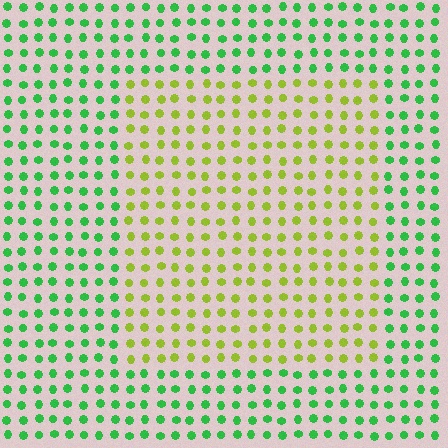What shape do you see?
I see a rectangle.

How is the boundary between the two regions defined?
The boundary is defined purely by a slight shift in hue (about 52 degrees). Spacing, size, and orientation are identical on both sides.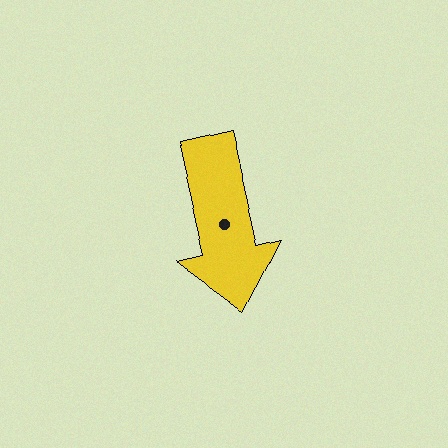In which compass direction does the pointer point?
South.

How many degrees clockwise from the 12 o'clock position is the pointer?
Approximately 167 degrees.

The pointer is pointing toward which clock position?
Roughly 6 o'clock.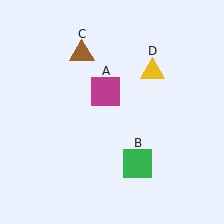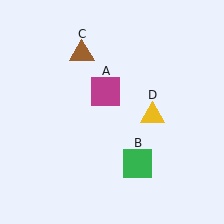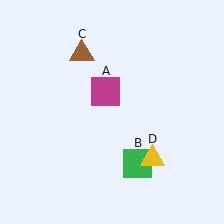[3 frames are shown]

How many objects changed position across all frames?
1 object changed position: yellow triangle (object D).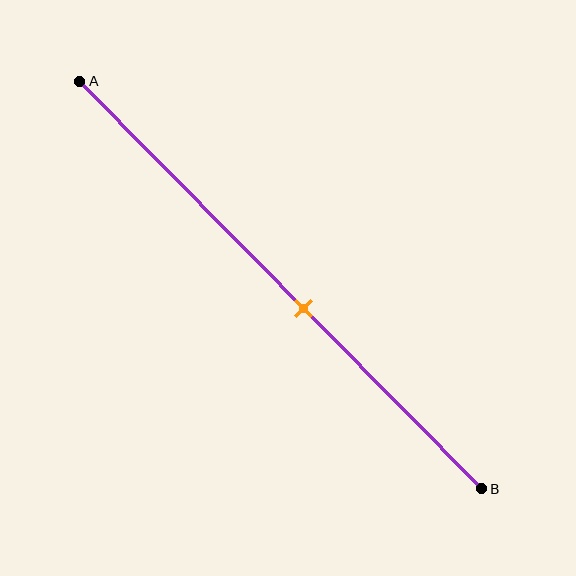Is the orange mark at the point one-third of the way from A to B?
No, the mark is at about 55% from A, not at the 33% one-third point.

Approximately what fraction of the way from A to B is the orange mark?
The orange mark is approximately 55% of the way from A to B.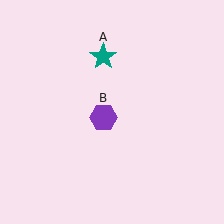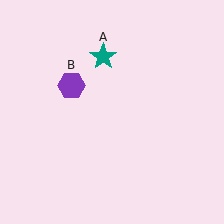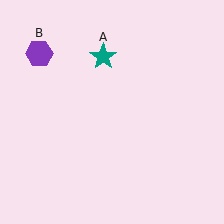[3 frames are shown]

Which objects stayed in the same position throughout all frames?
Teal star (object A) remained stationary.